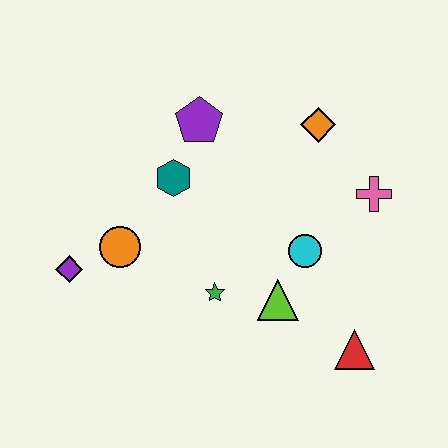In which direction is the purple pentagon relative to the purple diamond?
The purple pentagon is above the purple diamond.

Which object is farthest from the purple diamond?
The pink cross is farthest from the purple diamond.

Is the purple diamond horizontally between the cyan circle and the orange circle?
No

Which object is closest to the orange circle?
The purple diamond is closest to the orange circle.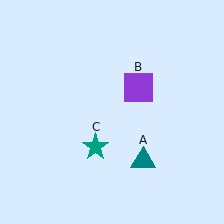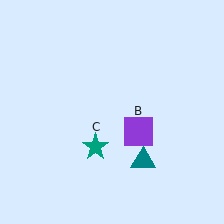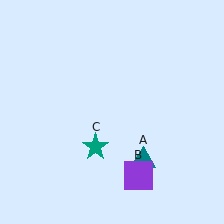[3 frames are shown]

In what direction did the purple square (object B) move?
The purple square (object B) moved down.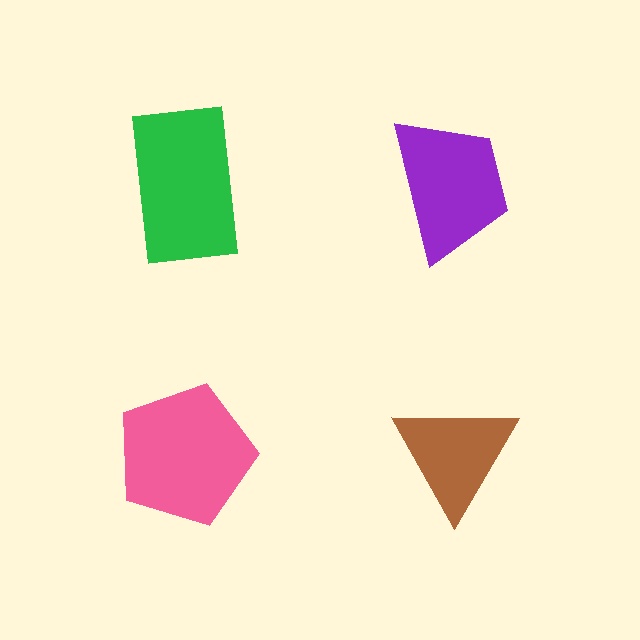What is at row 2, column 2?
A brown triangle.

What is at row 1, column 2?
A purple trapezoid.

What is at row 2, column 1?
A pink pentagon.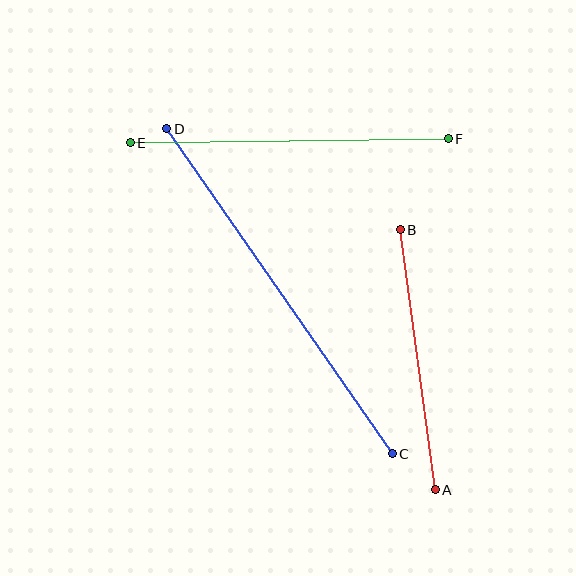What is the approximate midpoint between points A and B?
The midpoint is at approximately (418, 360) pixels.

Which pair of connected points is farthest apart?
Points C and D are farthest apart.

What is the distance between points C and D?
The distance is approximately 395 pixels.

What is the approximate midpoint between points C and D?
The midpoint is at approximately (280, 291) pixels.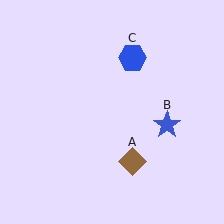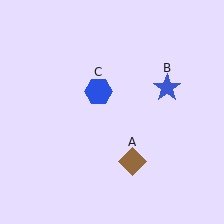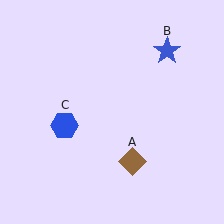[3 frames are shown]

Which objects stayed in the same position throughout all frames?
Brown diamond (object A) remained stationary.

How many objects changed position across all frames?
2 objects changed position: blue star (object B), blue hexagon (object C).